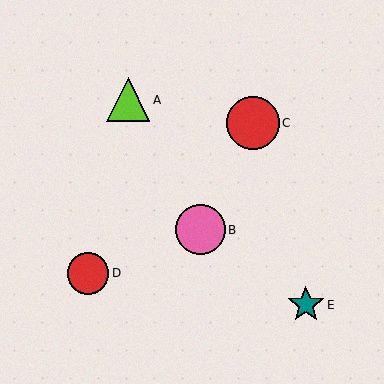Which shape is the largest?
The red circle (labeled C) is the largest.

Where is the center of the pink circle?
The center of the pink circle is at (201, 230).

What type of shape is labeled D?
Shape D is a red circle.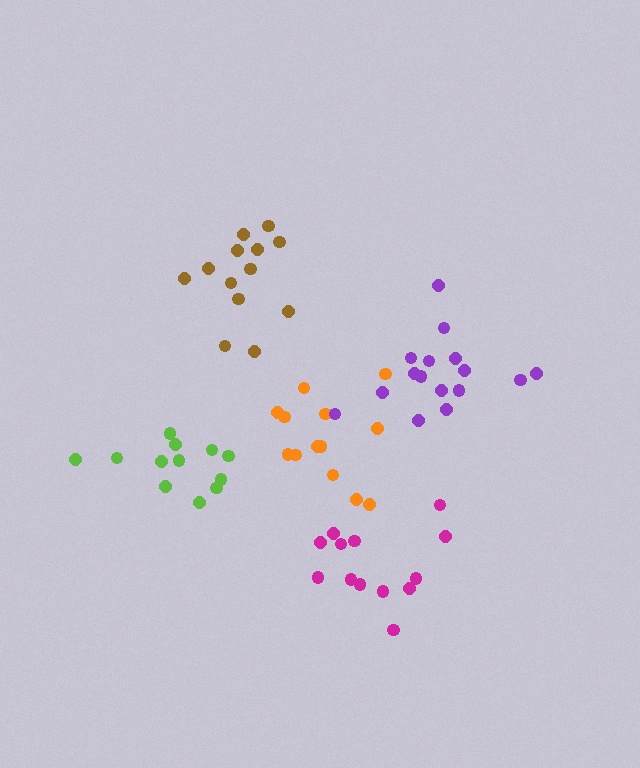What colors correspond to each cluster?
The clusters are colored: brown, magenta, orange, lime, purple.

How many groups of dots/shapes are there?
There are 5 groups.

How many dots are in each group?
Group 1: 13 dots, Group 2: 13 dots, Group 3: 13 dots, Group 4: 12 dots, Group 5: 16 dots (67 total).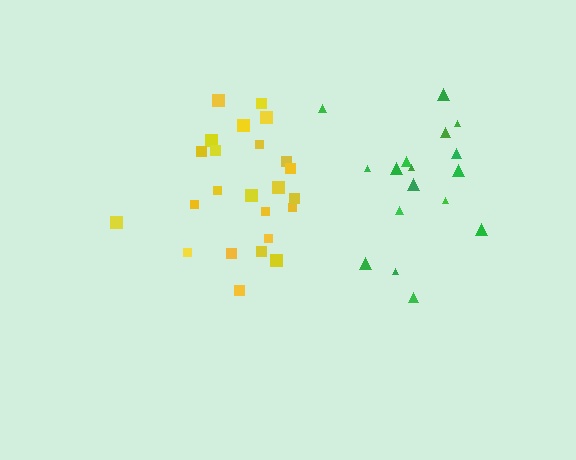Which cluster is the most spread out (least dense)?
Green.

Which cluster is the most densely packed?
Yellow.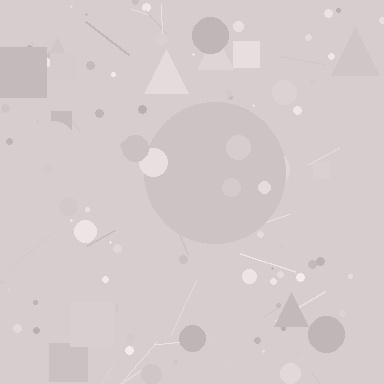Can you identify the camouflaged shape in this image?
The camouflaged shape is a circle.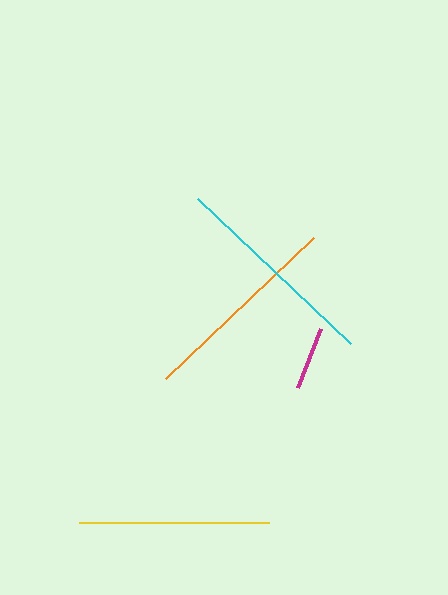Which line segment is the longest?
The cyan line is the longest at approximately 210 pixels.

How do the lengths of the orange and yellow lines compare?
The orange and yellow lines are approximately the same length.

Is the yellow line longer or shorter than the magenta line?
The yellow line is longer than the magenta line.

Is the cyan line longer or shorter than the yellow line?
The cyan line is longer than the yellow line.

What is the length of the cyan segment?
The cyan segment is approximately 210 pixels long.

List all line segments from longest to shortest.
From longest to shortest: cyan, orange, yellow, magenta.